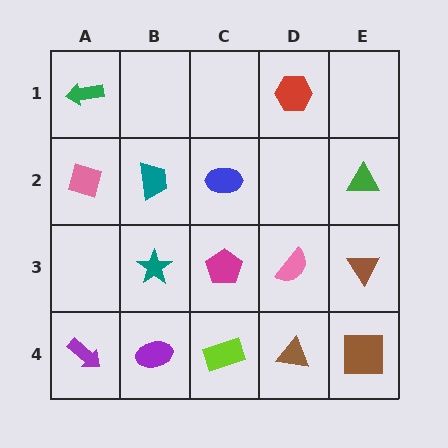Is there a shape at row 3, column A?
No, that cell is empty.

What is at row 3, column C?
A magenta pentagon.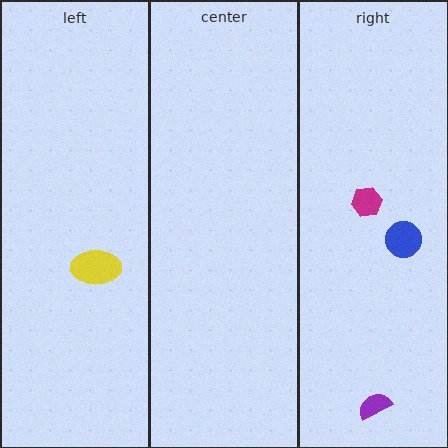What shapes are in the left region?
The yellow ellipse.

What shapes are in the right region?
The magenta hexagon, the blue circle, the purple semicircle.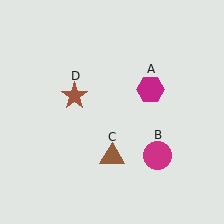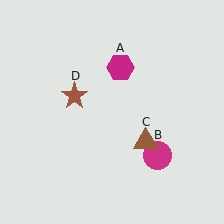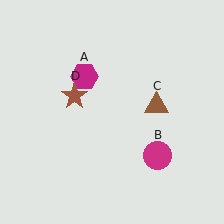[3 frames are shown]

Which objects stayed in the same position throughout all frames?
Magenta circle (object B) and brown star (object D) remained stationary.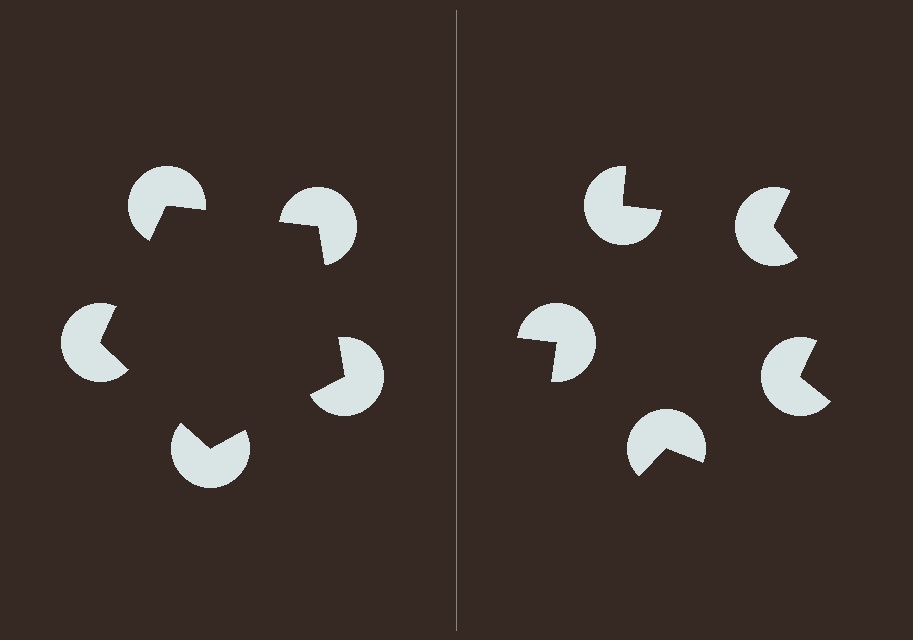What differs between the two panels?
The pac-man discs are positioned identically on both sides; only the wedge orientations differ. On the left they align to a pentagon; on the right they are misaligned.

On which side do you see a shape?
An illusory pentagon appears on the left side. On the right side the wedge cuts are rotated, so no coherent shape forms.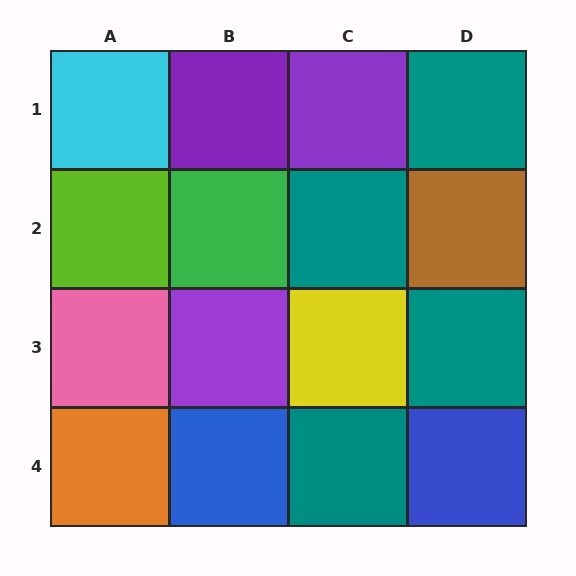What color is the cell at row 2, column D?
Brown.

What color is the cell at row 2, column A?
Lime.